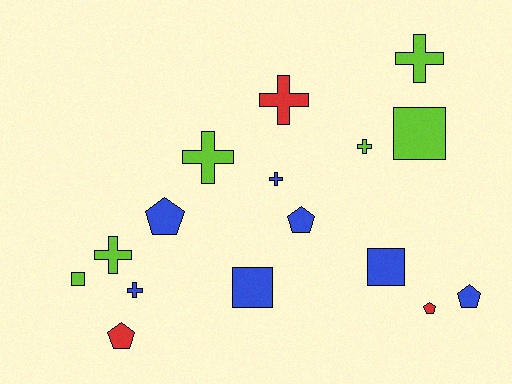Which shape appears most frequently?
Cross, with 7 objects.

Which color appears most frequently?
Blue, with 7 objects.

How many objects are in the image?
There are 16 objects.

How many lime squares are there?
There are 2 lime squares.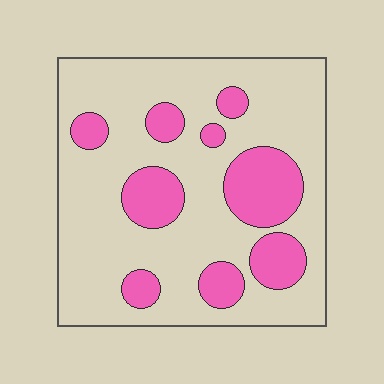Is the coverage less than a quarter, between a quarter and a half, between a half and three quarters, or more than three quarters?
Less than a quarter.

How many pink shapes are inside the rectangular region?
9.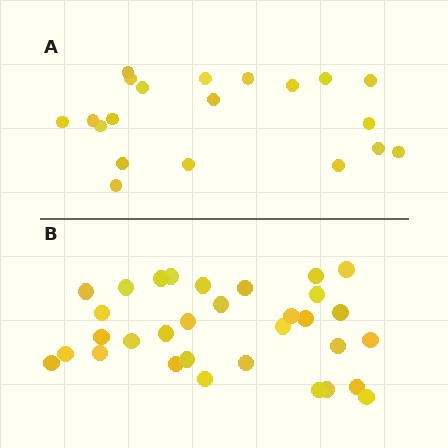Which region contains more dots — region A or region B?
Region B (the bottom region) has more dots.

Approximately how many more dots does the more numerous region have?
Region B has roughly 12 or so more dots than region A.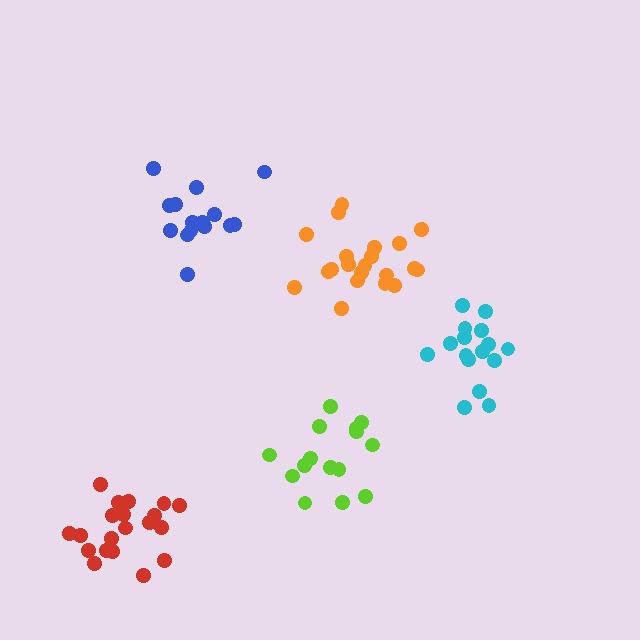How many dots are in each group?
Group 1: 20 dots, Group 2: 21 dots, Group 3: 16 dots, Group 4: 15 dots, Group 5: 15 dots (87 total).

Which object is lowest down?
The red cluster is bottommost.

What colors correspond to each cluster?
The clusters are colored: red, orange, cyan, blue, lime.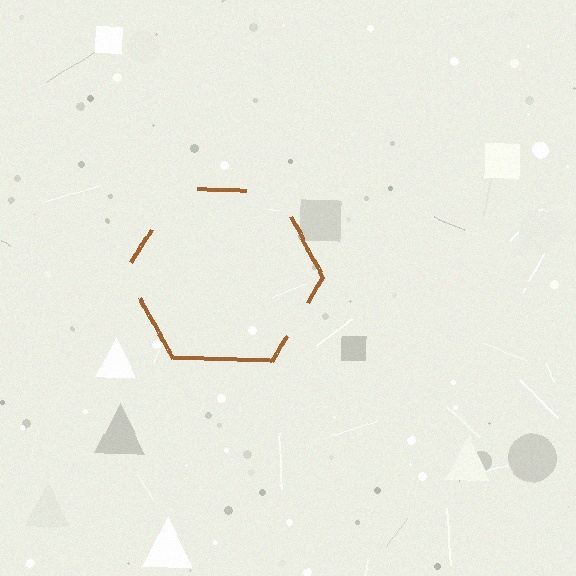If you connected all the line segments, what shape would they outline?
They would outline a hexagon.